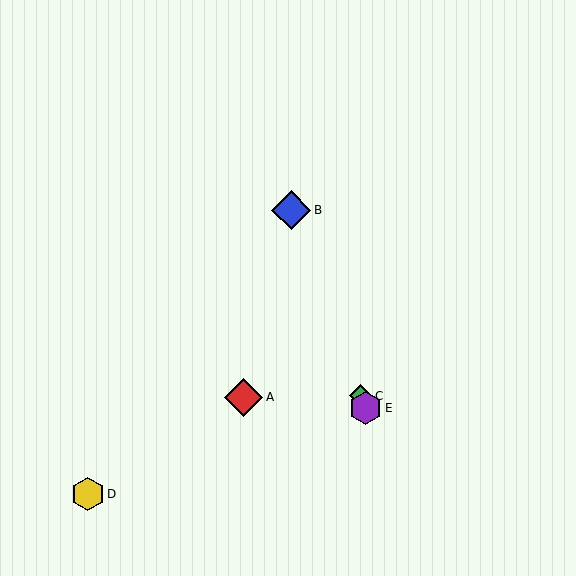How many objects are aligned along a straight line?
3 objects (B, C, E) are aligned along a straight line.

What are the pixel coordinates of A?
Object A is at (244, 397).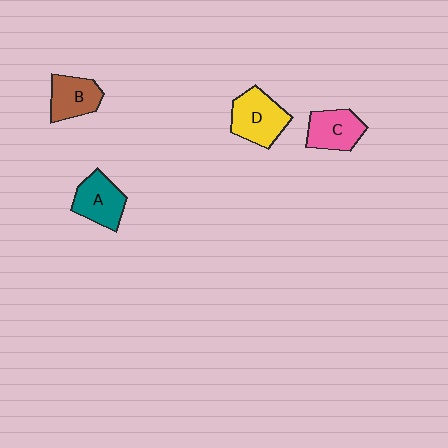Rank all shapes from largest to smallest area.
From largest to smallest: D (yellow), A (teal), C (pink), B (brown).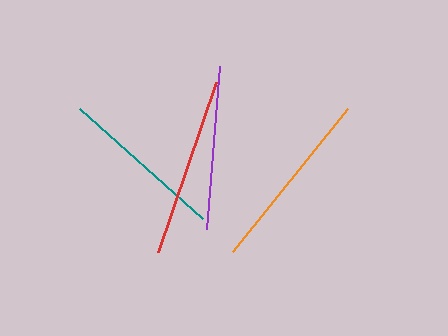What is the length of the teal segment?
The teal segment is approximately 165 pixels long.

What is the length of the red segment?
The red segment is approximately 180 pixels long.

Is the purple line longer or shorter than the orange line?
The orange line is longer than the purple line.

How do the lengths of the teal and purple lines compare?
The teal and purple lines are approximately the same length.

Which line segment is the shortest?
The purple line is the shortest at approximately 163 pixels.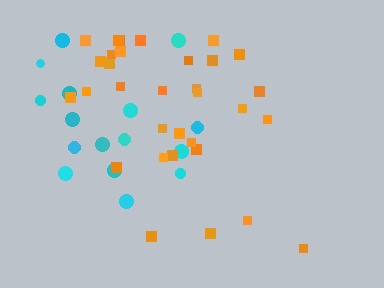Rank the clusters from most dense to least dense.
orange, cyan.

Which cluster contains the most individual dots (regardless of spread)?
Orange (32).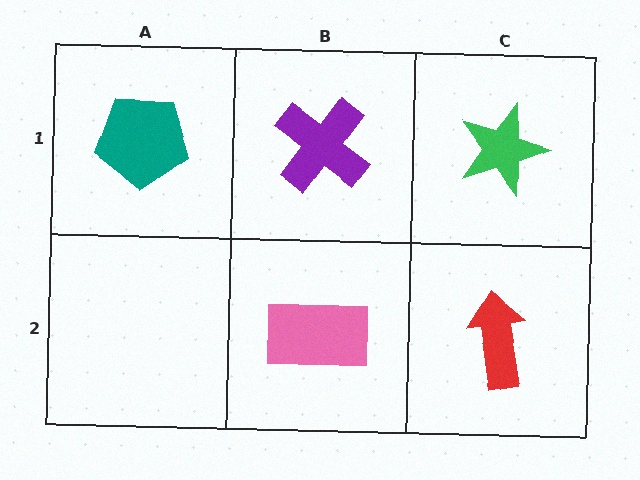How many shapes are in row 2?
2 shapes.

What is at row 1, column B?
A purple cross.